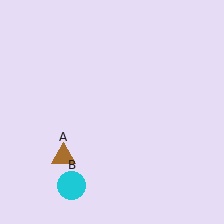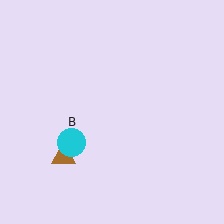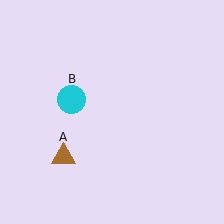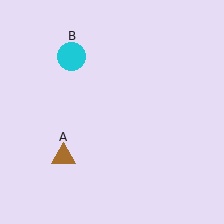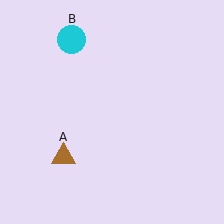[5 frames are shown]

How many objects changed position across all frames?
1 object changed position: cyan circle (object B).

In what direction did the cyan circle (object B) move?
The cyan circle (object B) moved up.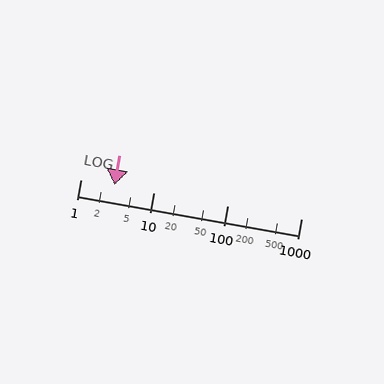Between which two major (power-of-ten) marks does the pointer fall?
The pointer is between 1 and 10.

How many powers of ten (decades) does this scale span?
The scale spans 3 decades, from 1 to 1000.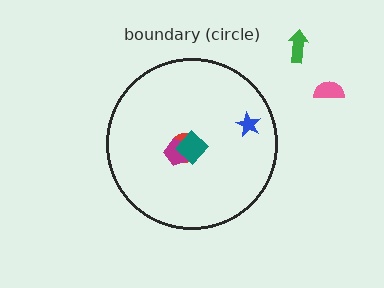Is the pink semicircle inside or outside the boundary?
Outside.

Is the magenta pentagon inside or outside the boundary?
Inside.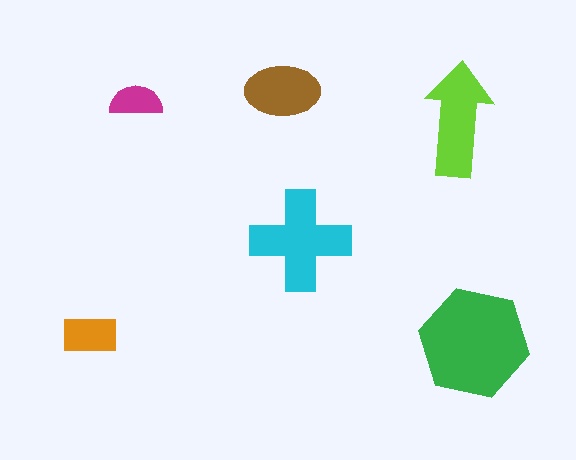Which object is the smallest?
The magenta semicircle.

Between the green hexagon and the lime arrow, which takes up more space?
The green hexagon.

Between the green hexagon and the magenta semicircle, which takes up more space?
The green hexagon.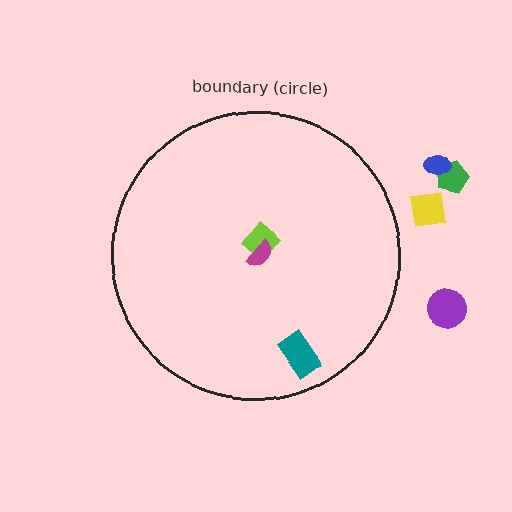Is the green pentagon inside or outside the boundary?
Outside.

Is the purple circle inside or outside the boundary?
Outside.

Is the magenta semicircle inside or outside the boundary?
Inside.